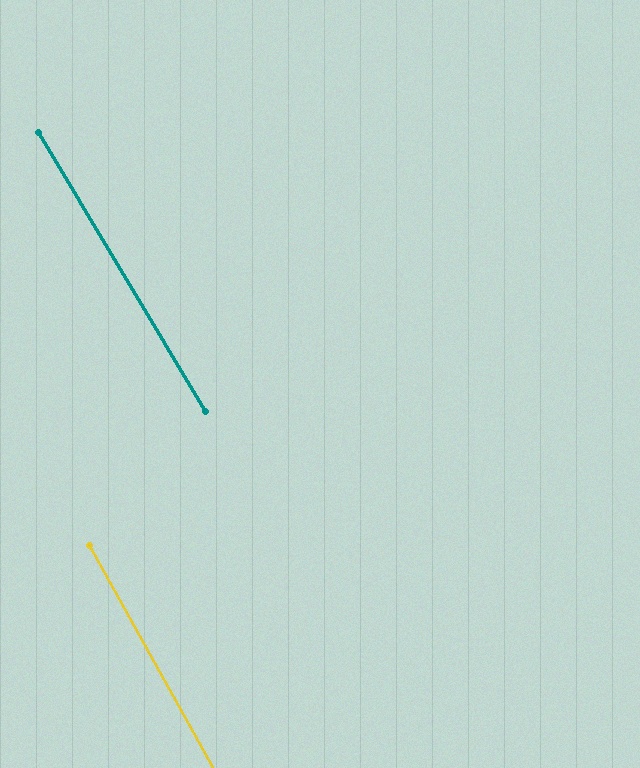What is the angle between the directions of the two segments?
Approximately 2 degrees.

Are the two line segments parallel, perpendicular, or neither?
Parallel — their directions differ by only 1.8°.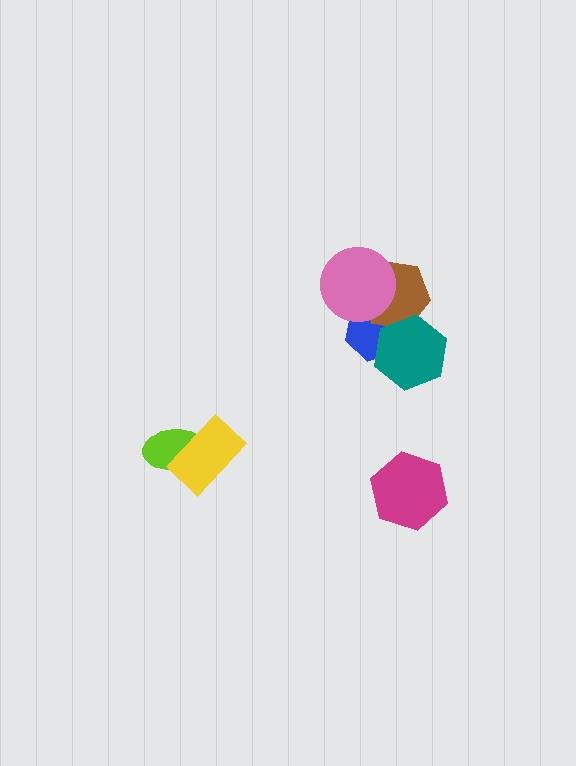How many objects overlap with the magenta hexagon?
0 objects overlap with the magenta hexagon.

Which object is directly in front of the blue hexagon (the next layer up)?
The brown hexagon is directly in front of the blue hexagon.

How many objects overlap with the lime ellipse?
1 object overlaps with the lime ellipse.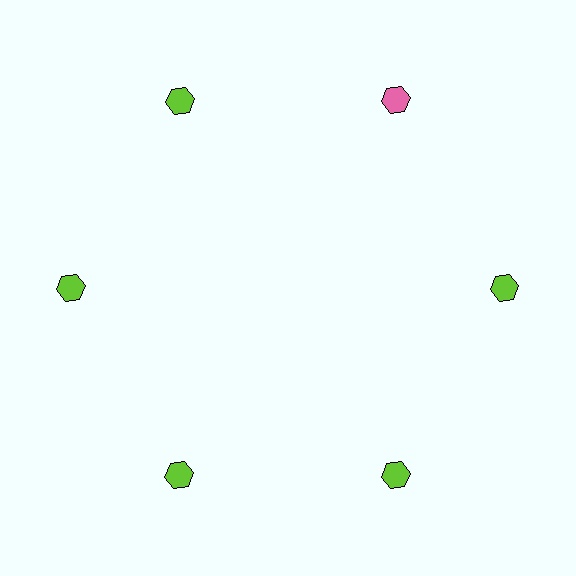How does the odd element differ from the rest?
It has a different color: pink instead of lime.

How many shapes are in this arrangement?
There are 6 shapes arranged in a ring pattern.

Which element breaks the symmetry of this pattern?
The pink hexagon at roughly the 1 o'clock position breaks the symmetry. All other shapes are lime hexagons.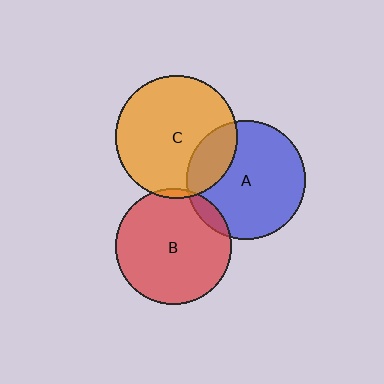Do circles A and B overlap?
Yes.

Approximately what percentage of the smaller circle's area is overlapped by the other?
Approximately 10%.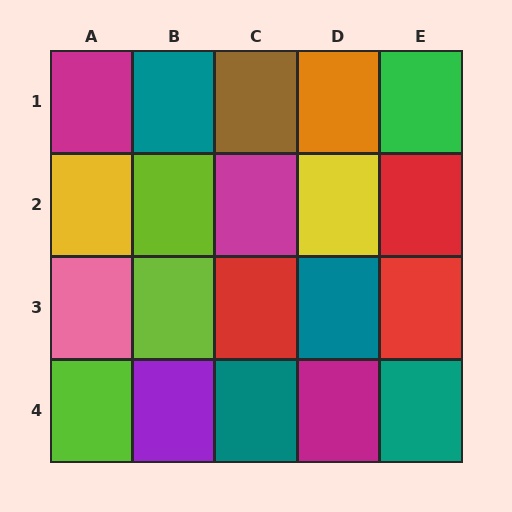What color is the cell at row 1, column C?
Brown.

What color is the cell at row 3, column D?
Teal.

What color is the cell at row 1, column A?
Magenta.